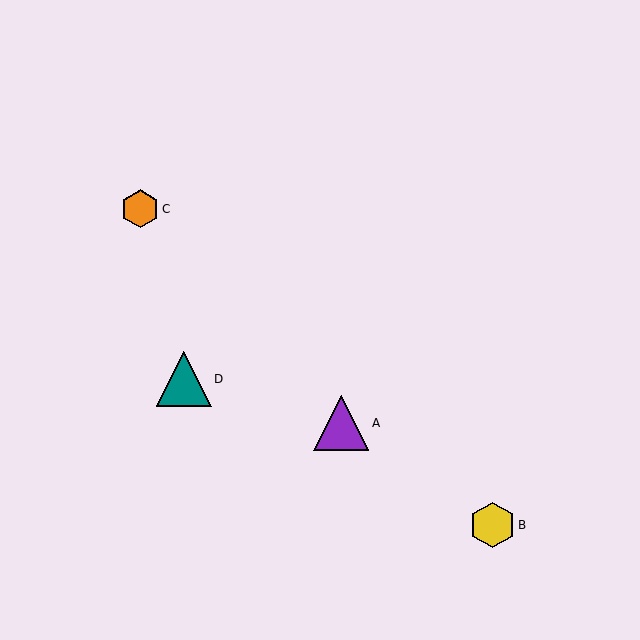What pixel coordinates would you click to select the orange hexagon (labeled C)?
Click at (140, 209) to select the orange hexagon C.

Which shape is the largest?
The purple triangle (labeled A) is the largest.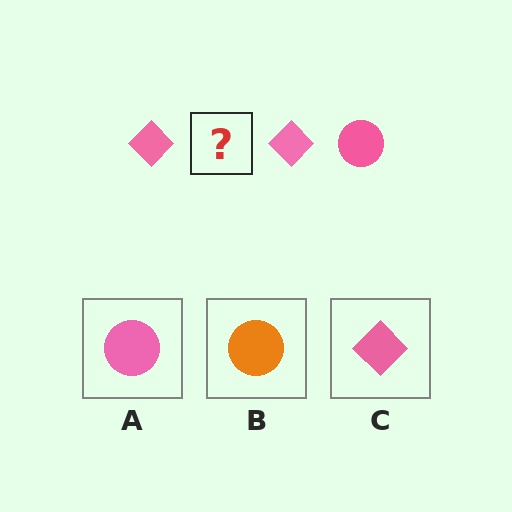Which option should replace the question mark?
Option A.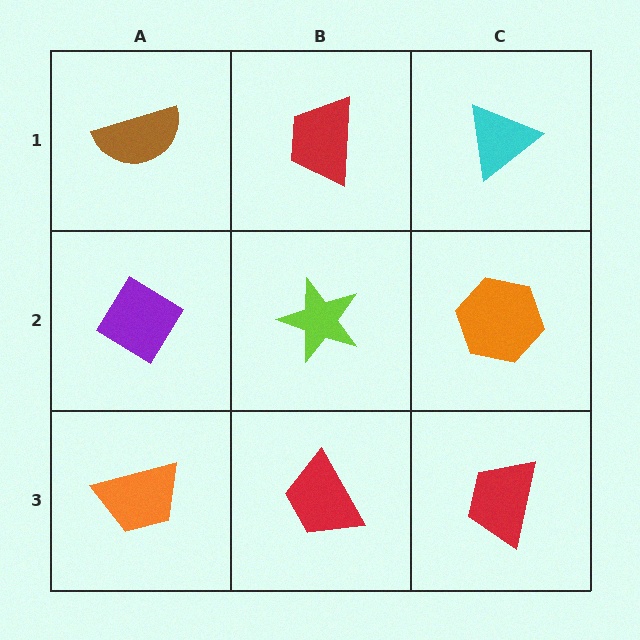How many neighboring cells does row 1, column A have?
2.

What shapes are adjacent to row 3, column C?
An orange hexagon (row 2, column C), a red trapezoid (row 3, column B).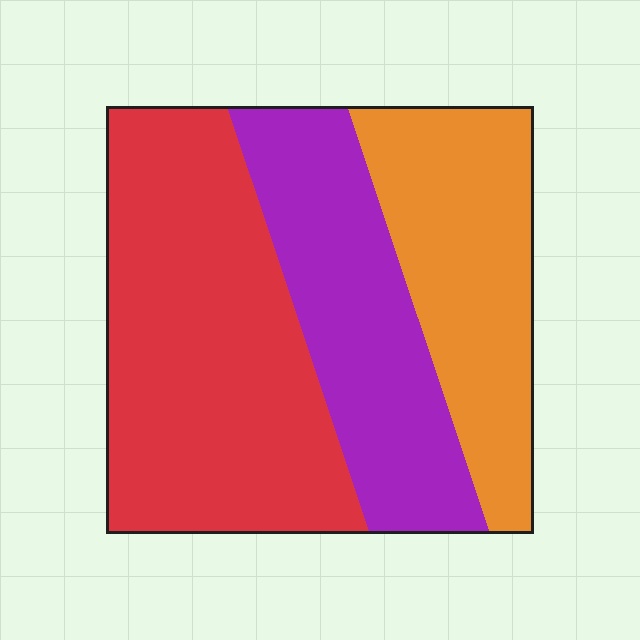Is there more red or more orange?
Red.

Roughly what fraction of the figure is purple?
Purple takes up about one quarter (1/4) of the figure.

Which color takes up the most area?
Red, at roughly 45%.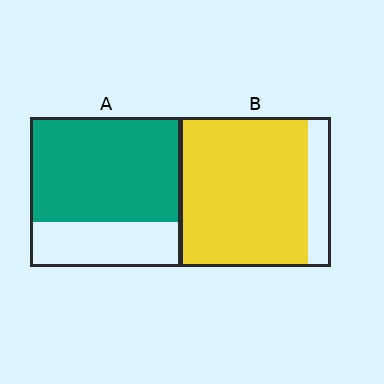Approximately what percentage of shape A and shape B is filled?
A is approximately 70% and B is approximately 85%.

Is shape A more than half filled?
Yes.